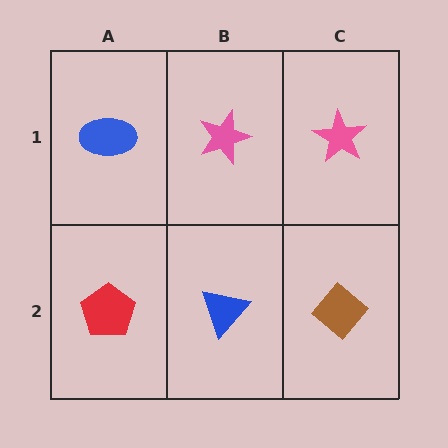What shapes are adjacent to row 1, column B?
A blue triangle (row 2, column B), a blue ellipse (row 1, column A), a pink star (row 1, column C).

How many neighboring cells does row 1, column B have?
3.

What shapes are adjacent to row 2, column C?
A pink star (row 1, column C), a blue triangle (row 2, column B).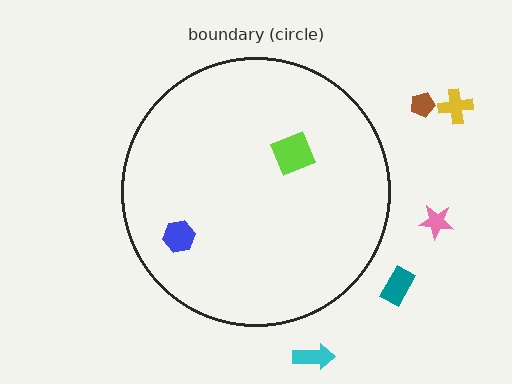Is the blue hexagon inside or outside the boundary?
Inside.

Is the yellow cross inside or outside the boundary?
Outside.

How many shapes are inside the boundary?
2 inside, 5 outside.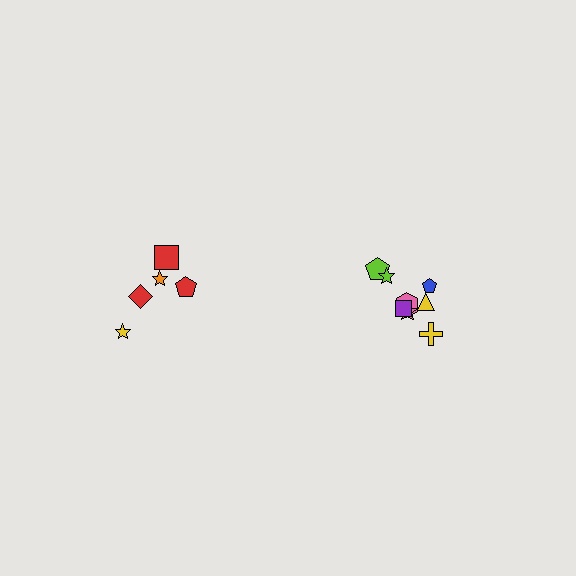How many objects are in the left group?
There are 5 objects.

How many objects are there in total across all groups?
There are 13 objects.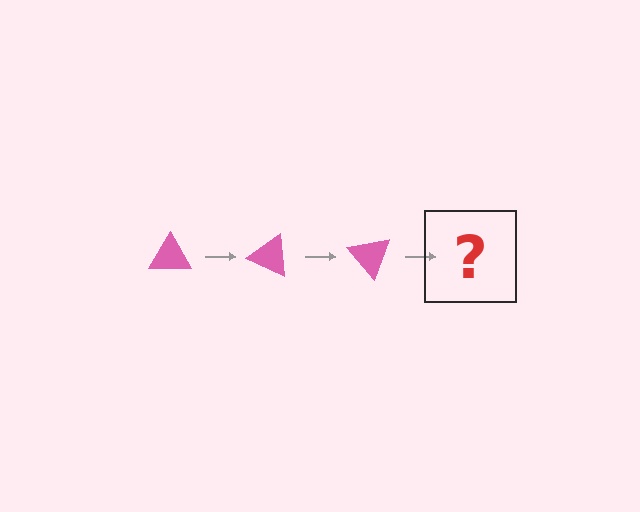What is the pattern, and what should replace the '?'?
The pattern is that the triangle rotates 25 degrees each step. The '?' should be a pink triangle rotated 75 degrees.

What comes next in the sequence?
The next element should be a pink triangle rotated 75 degrees.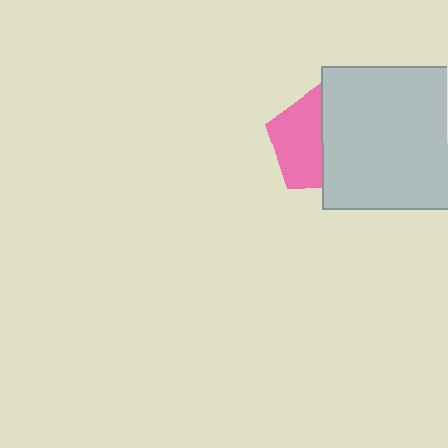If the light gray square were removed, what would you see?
You would see the complete pink pentagon.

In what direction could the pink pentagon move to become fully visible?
The pink pentagon could move left. That would shift it out from behind the light gray square entirely.